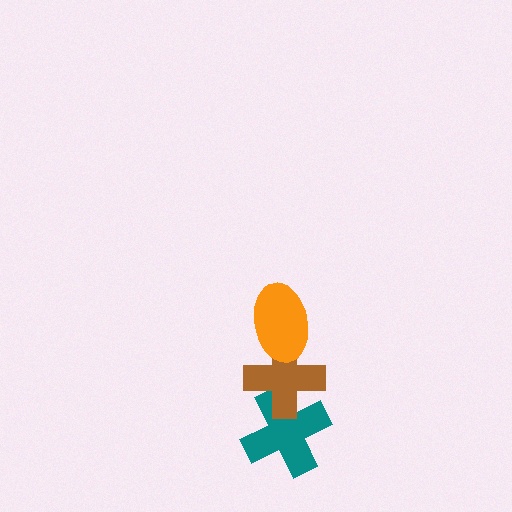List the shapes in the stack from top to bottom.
From top to bottom: the orange ellipse, the brown cross, the teal cross.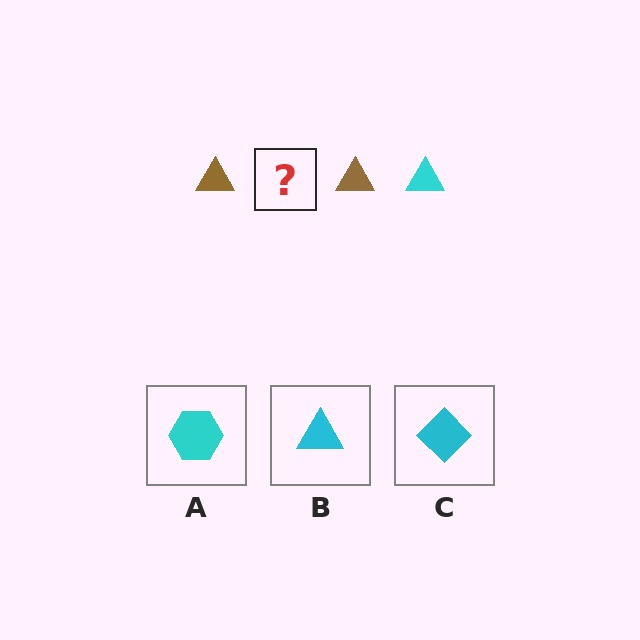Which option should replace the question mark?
Option B.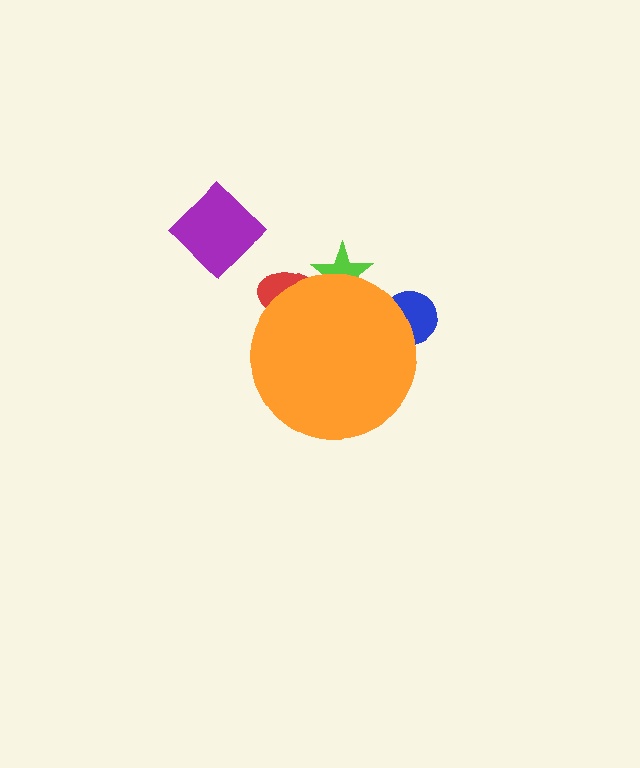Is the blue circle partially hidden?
Yes, the blue circle is partially hidden behind the orange circle.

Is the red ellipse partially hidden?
Yes, the red ellipse is partially hidden behind the orange circle.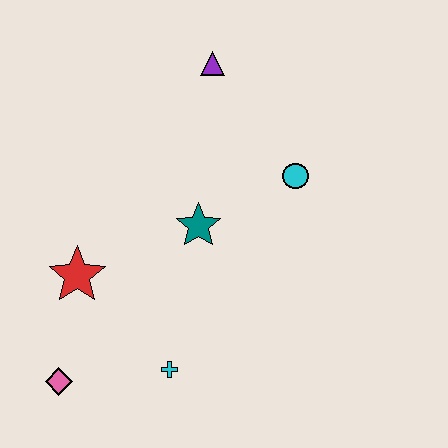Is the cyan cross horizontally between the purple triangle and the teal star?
No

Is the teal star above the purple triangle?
No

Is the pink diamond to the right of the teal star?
No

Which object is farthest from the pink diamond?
The purple triangle is farthest from the pink diamond.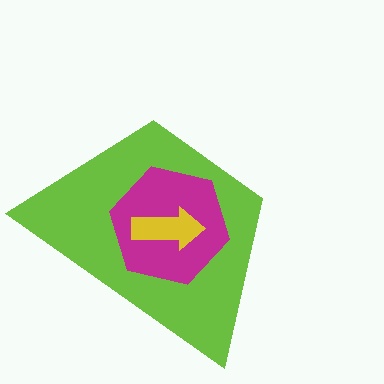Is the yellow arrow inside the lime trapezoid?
Yes.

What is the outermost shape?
The lime trapezoid.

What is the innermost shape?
The yellow arrow.